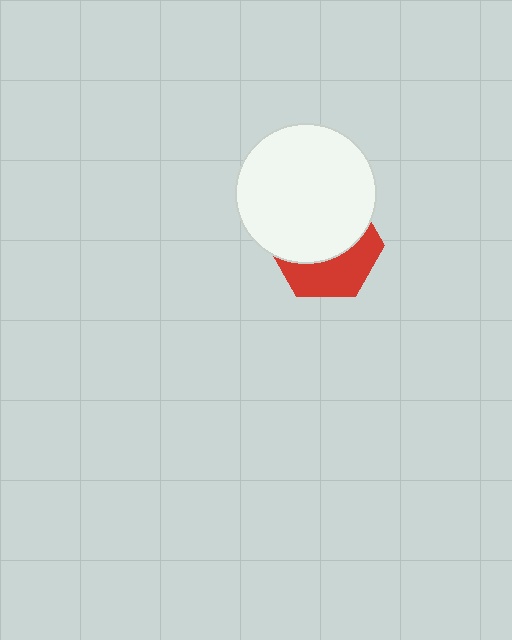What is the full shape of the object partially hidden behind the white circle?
The partially hidden object is a red hexagon.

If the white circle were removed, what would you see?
You would see the complete red hexagon.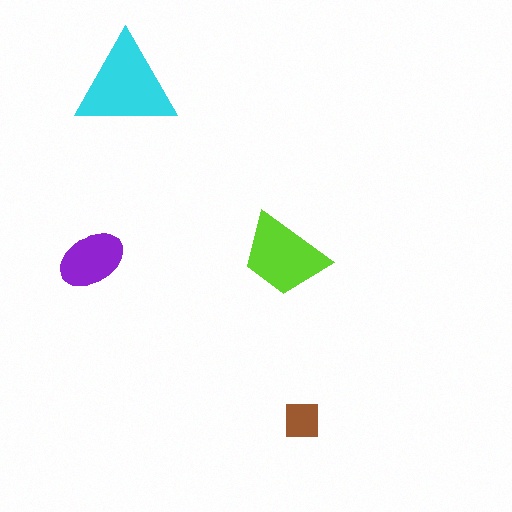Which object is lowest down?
The brown square is bottommost.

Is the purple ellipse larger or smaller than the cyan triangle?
Smaller.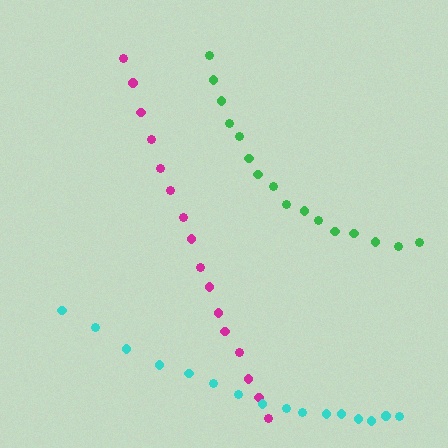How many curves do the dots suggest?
There are 3 distinct paths.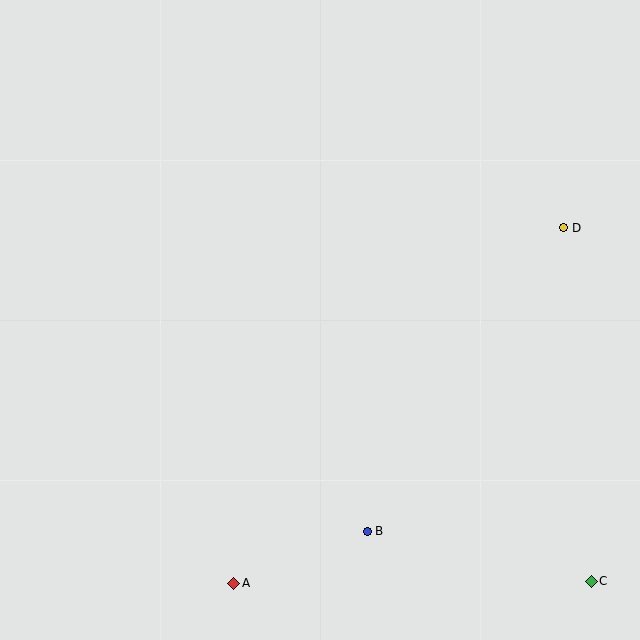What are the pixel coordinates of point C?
Point C is at (591, 581).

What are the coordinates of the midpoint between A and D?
The midpoint between A and D is at (399, 406).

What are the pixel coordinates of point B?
Point B is at (367, 531).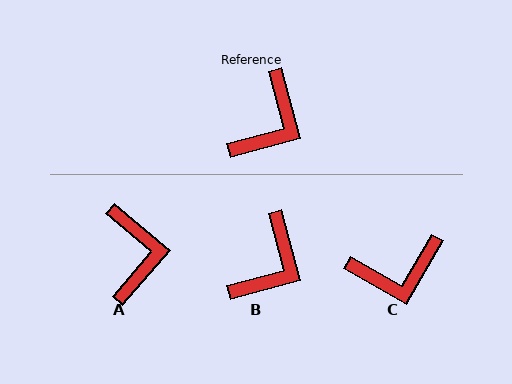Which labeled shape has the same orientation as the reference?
B.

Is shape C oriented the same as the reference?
No, it is off by about 45 degrees.